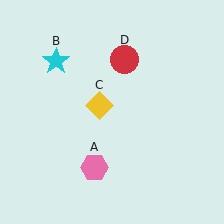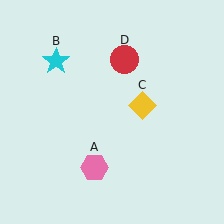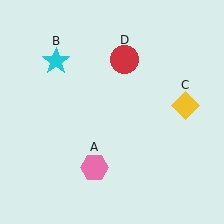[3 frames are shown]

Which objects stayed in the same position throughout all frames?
Pink hexagon (object A) and cyan star (object B) and red circle (object D) remained stationary.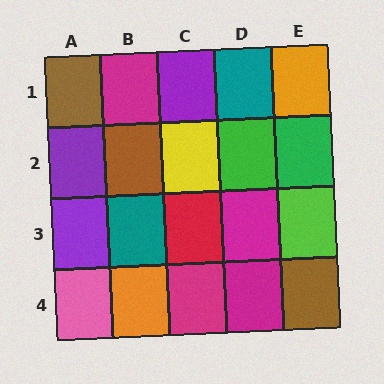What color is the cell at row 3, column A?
Purple.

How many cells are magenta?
4 cells are magenta.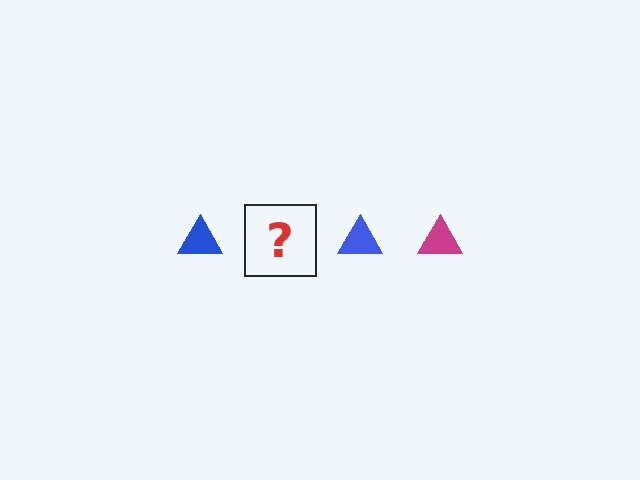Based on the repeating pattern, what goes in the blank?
The blank should be a magenta triangle.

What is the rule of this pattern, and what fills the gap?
The rule is that the pattern cycles through blue, magenta triangles. The gap should be filled with a magenta triangle.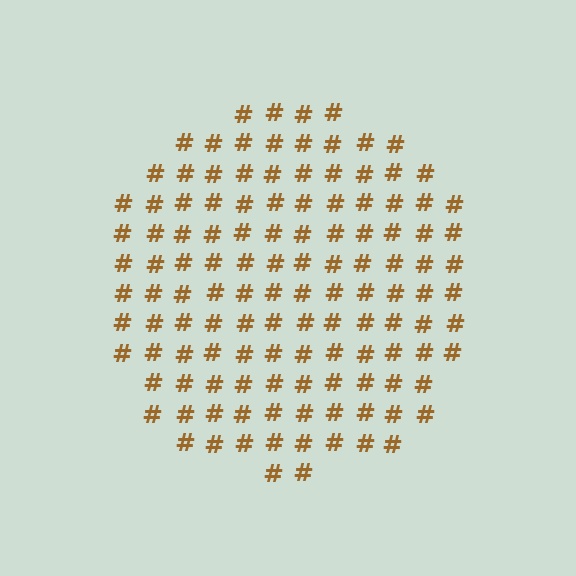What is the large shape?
The large shape is a circle.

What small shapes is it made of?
It is made of small hash symbols.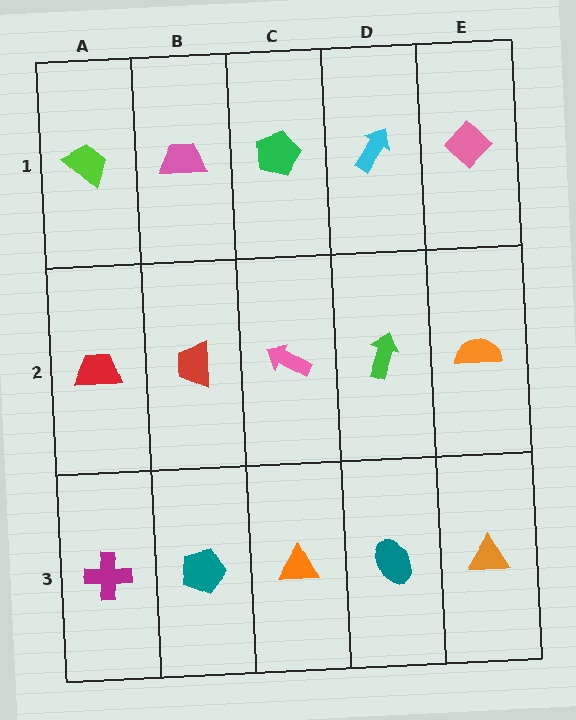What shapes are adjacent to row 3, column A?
A red trapezoid (row 2, column A), a teal pentagon (row 3, column B).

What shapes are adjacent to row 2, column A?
A lime trapezoid (row 1, column A), a magenta cross (row 3, column A), a red trapezoid (row 2, column B).